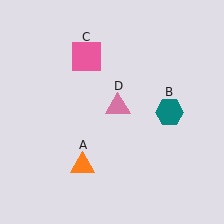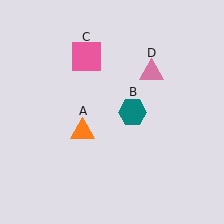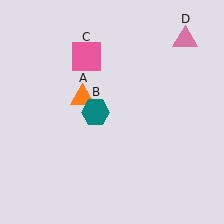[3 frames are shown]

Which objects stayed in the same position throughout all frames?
Pink square (object C) remained stationary.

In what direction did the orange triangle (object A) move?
The orange triangle (object A) moved up.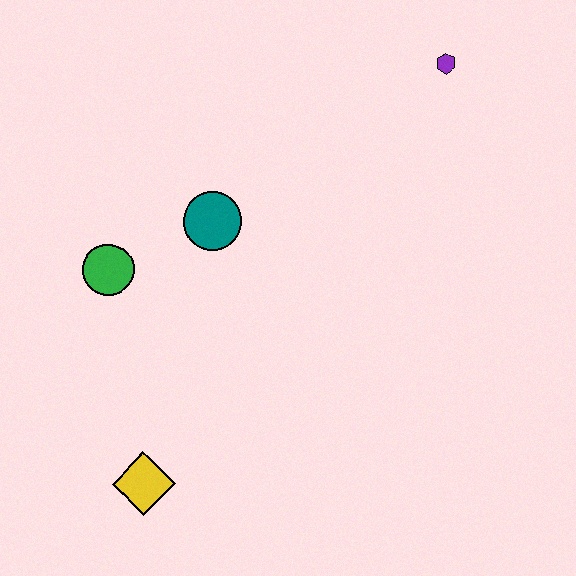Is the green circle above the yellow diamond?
Yes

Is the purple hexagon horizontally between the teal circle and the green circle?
No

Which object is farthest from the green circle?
The purple hexagon is farthest from the green circle.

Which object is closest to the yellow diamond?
The green circle is closest to the yellow diamond.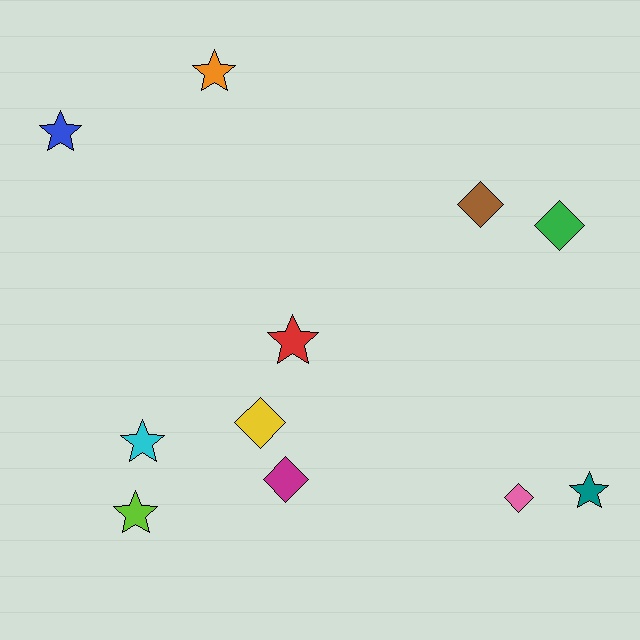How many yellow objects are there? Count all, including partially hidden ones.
There is 1 yellow object.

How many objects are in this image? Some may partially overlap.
There are 11 objects.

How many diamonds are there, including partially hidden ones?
There are 5 diamonds.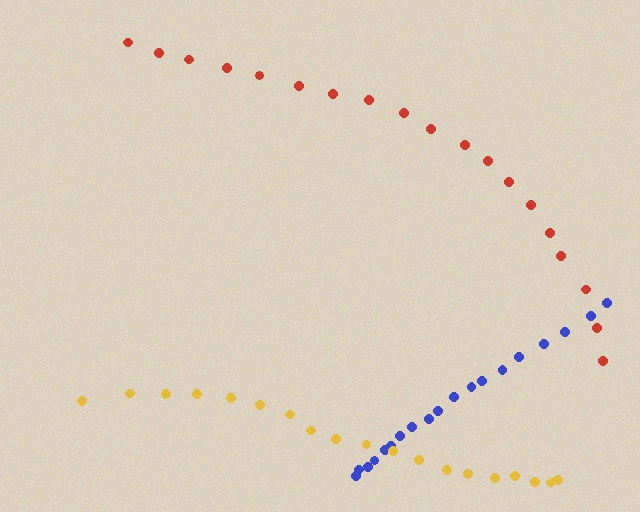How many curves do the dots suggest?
There are 3 distinct paths.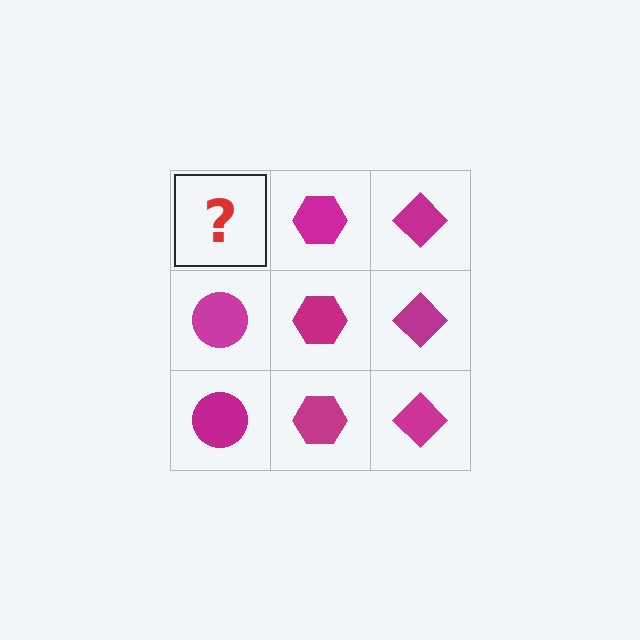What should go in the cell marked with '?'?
The missing cell should contain a magenta circle.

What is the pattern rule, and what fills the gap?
The rule is that each column has a consistent shape. The gap should be filled with a magenta circle.